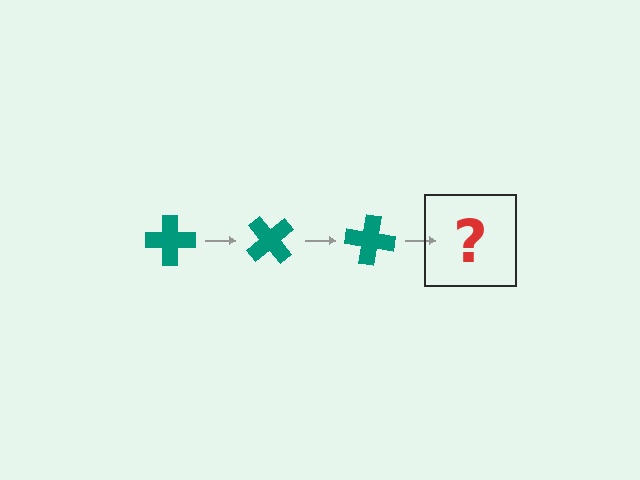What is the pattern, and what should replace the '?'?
The pattern is that the cross rotates 50 degrees each step. The '?' should be a teal cross rotated 150 degrees.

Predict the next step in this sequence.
The next step is a teal cross rotated 150 degrees.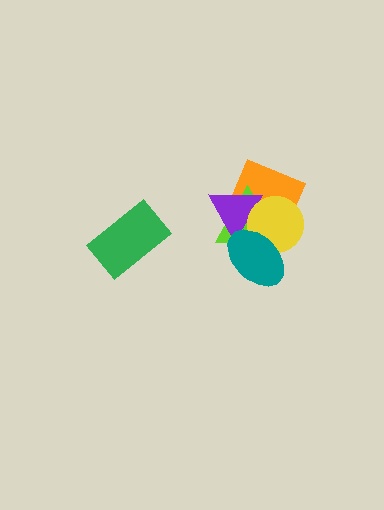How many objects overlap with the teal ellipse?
3 objects overlap with the teal ellipse.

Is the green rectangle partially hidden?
No, no other shape covers it.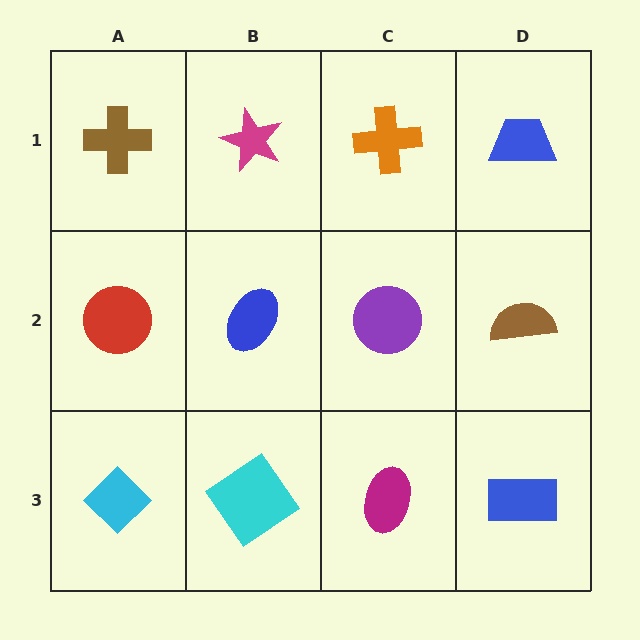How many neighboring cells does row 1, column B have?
3.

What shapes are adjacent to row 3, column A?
A red circle (row 2, column A), a cyan diamond (row 3, column B).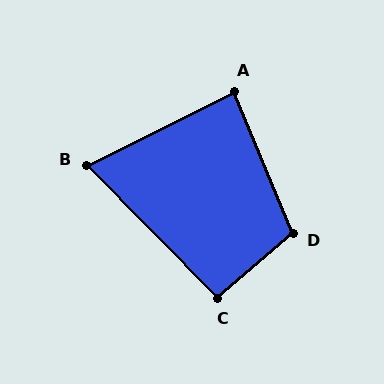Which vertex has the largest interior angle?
D, at approximately 108 degrees.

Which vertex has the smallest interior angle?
B, at approximately 72 degrees.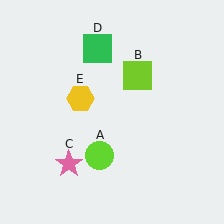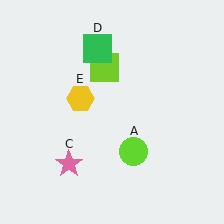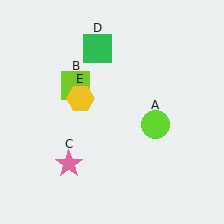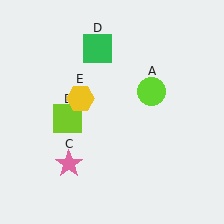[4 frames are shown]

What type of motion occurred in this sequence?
The lime circle (object A), lime square (object B) rotated counterclockwise around the center of the scene.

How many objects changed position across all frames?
2 objects changed position: lime circle (object A), lime square (object B).